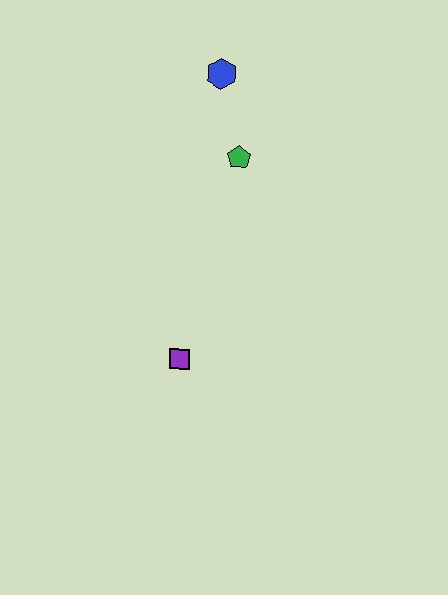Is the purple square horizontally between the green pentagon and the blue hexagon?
No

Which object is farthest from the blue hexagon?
The purple square is farthest from the blue hexagon.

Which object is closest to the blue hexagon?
The green pentagon is closest to the blue hexagon.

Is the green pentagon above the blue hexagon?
No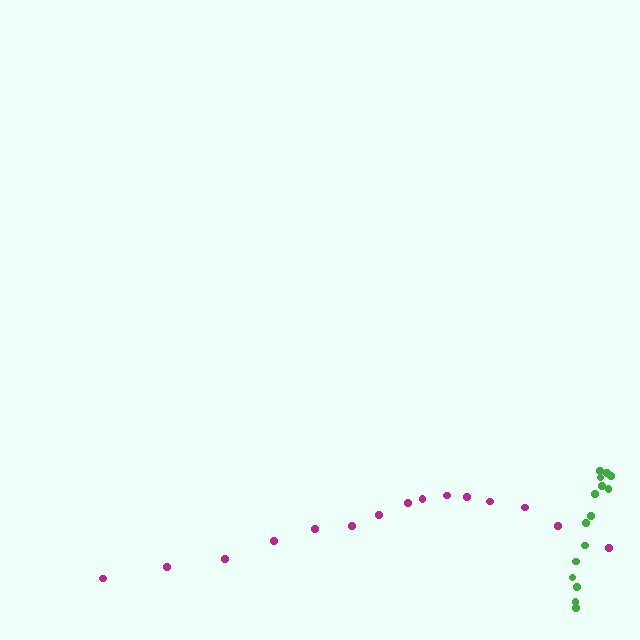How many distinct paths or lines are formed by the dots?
There are 2 distinct paths.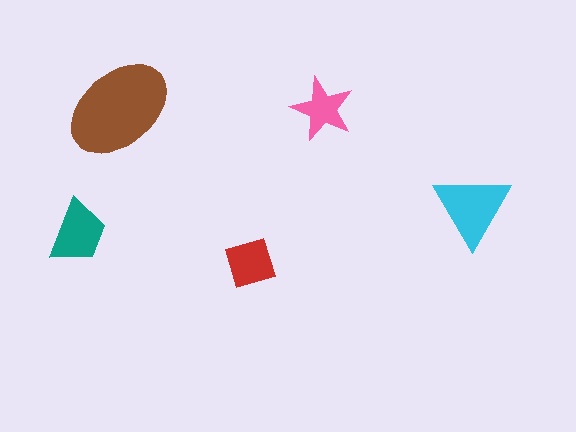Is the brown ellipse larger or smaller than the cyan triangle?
Larger.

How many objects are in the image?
There are 5 objects in the image.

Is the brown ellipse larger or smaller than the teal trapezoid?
Larger.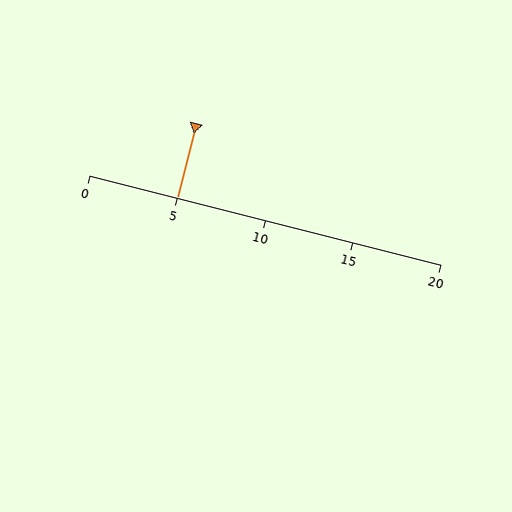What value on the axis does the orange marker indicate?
The marker indicates approximately 5.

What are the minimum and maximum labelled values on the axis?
The axis runs from 0 to 20.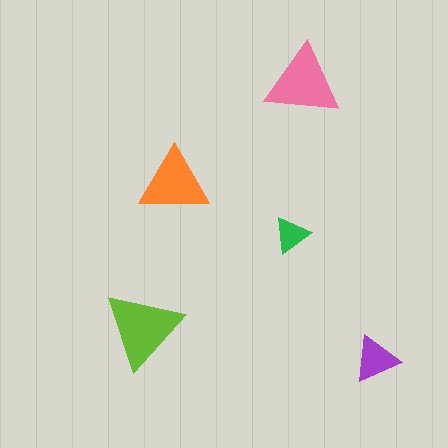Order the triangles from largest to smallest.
the lime one, the pink one, the orange one, the purple one, the green one.